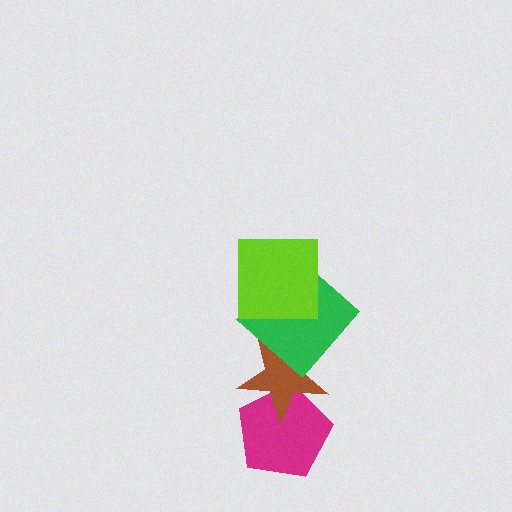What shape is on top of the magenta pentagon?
The brown star is on top of the magenta pentagon.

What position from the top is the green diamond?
The green diamond is 2nd from the top.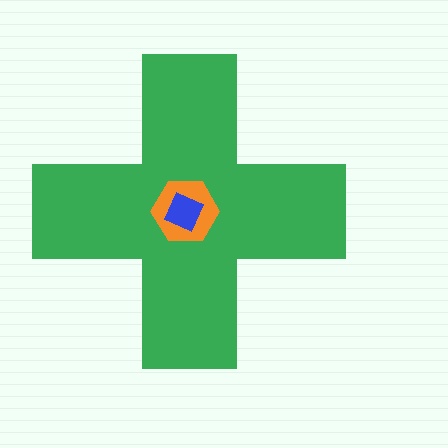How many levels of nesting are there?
3.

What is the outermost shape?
The green cross.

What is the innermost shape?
The blue diamond.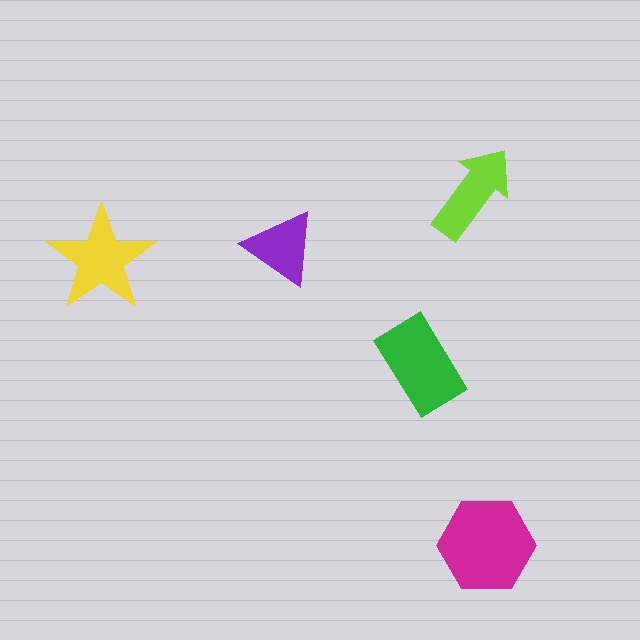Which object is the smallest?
The purple triangle.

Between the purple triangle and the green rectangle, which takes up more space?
The green rectangle.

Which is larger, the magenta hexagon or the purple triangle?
The magenta hexagon.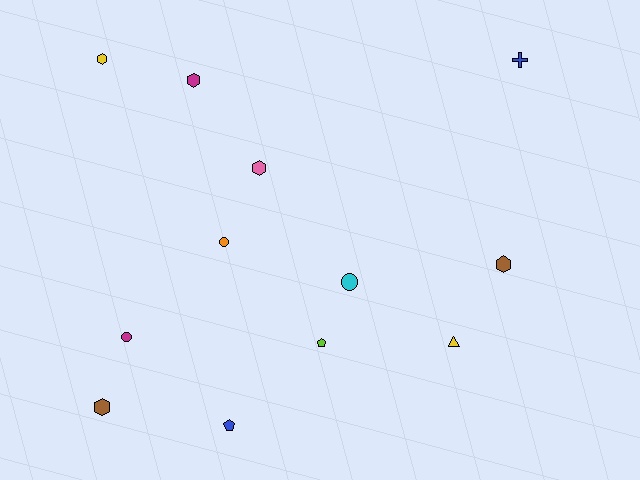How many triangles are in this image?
There is 1 triangle.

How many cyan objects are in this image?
There is 1 cyan object.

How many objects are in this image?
There are 12 objects.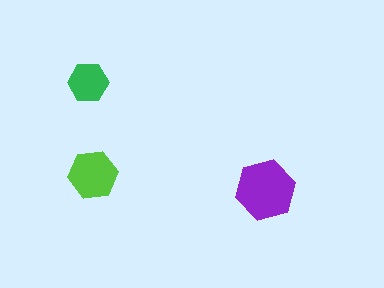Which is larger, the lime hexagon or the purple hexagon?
The purple one.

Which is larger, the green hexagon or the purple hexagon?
The purple one.